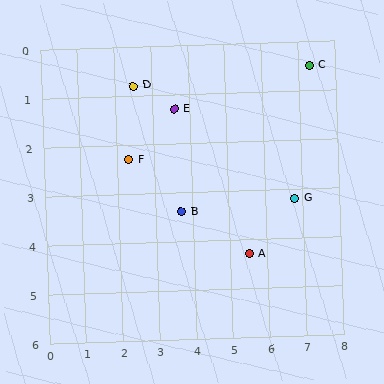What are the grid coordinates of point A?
Point A is at approximately (5.5, 4.3).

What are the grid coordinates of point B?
Point B is at approximately (3.7, 3.4).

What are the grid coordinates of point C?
Point C is at approximately (7.3, 0.5).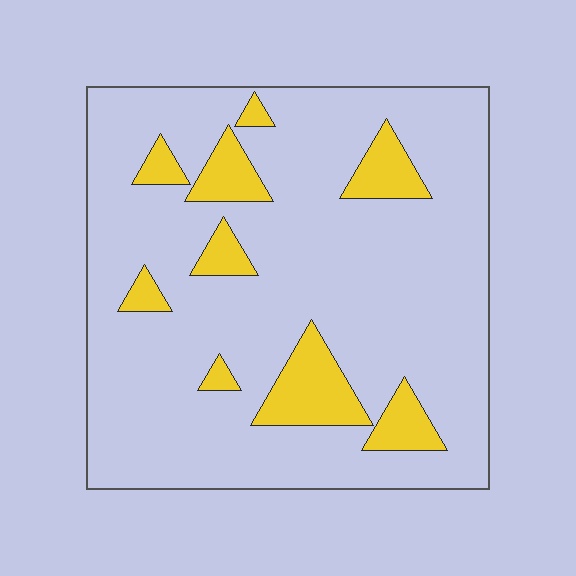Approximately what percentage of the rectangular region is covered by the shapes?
Approximately 15%.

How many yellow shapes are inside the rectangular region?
9.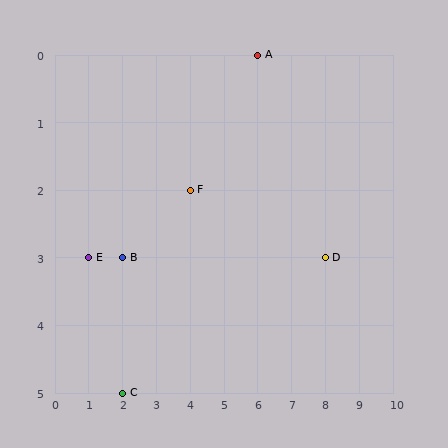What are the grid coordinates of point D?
Point D is at grid coordinates (8, 3).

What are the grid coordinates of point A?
Point A is at grid coordinates (6, 0).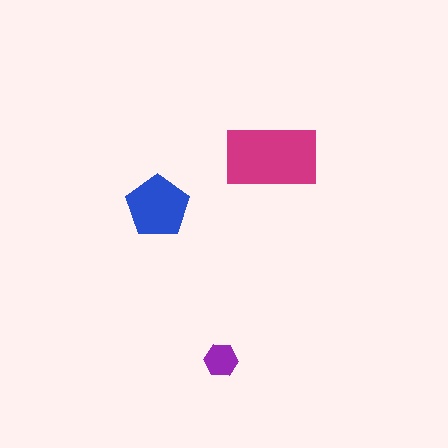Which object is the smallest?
The purple hexagon.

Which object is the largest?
The magenta rectangle.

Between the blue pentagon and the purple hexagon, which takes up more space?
The blue pentagon.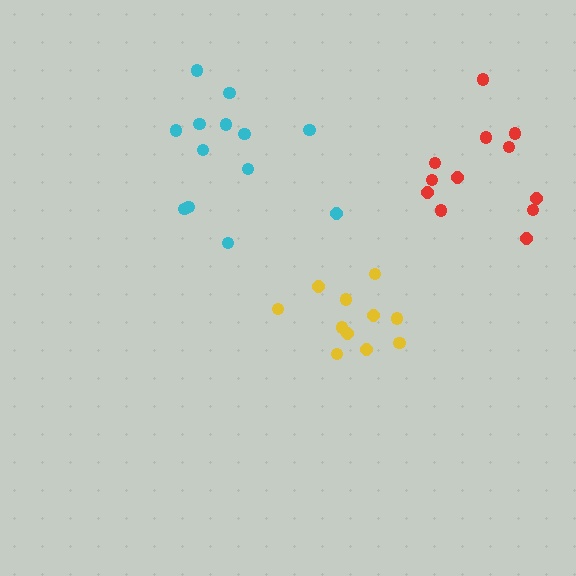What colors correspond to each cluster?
The clusters are colored: red, cyan, yellow.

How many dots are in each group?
Group 1: 12 dots, Group 2: 13 dots, Group 3: 11 dots (36 total).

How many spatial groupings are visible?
There are 3 spatial groupings.